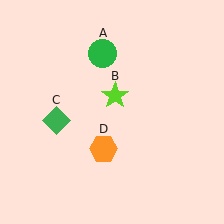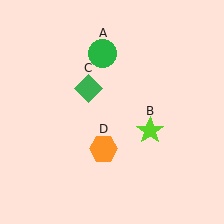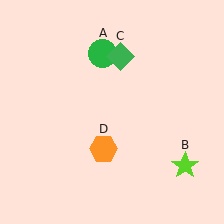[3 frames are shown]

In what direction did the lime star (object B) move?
The lime star (object B) moved down and to the right.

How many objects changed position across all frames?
2 objects changed position: lime star (object B), green diamond (object C).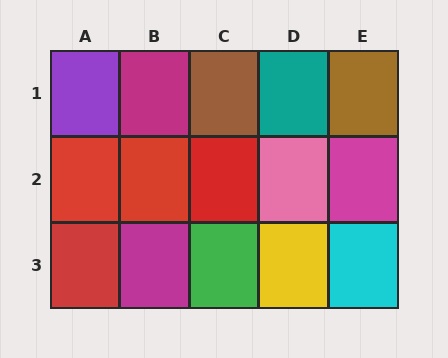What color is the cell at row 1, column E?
Brown.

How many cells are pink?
1 cell is pink.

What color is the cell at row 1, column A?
Purple.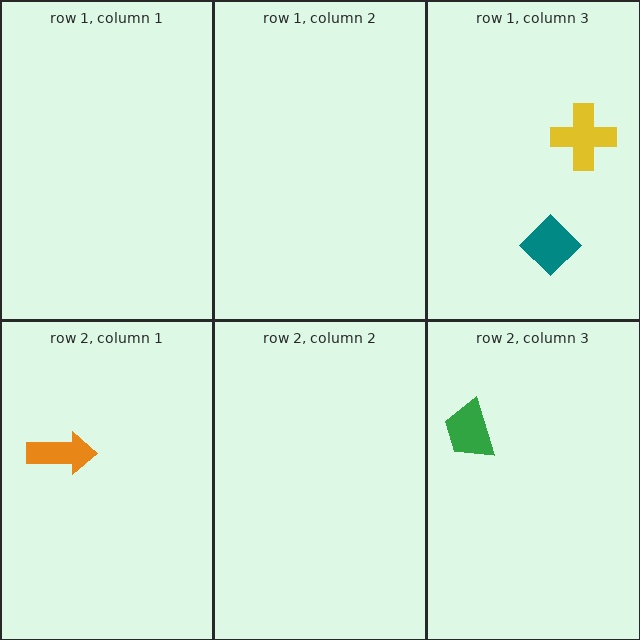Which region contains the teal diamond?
The row 1, column 3 region.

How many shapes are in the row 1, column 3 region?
2.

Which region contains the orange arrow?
The row 2, column 1 region.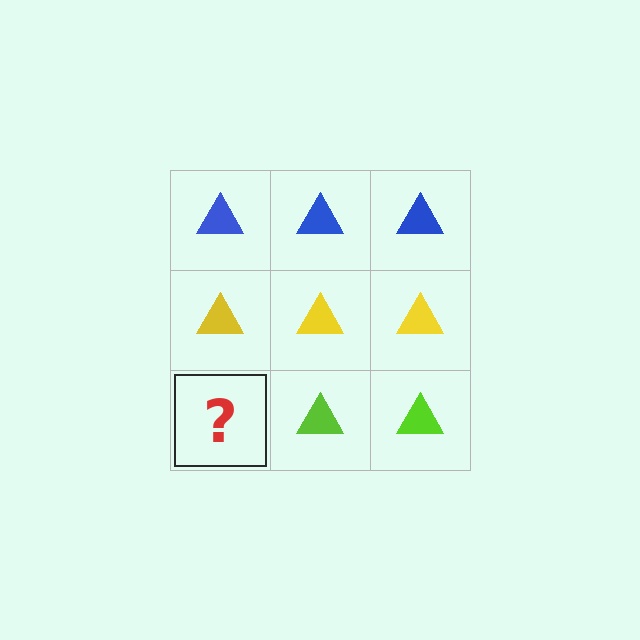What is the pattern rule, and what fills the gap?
The rule is that each row has a consistent color. The gap should be filled with a lime triangle.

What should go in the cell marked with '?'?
The missing cell should contain a lime triangle.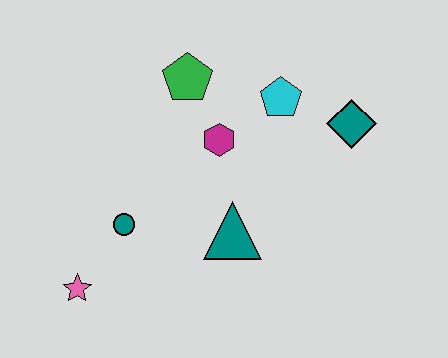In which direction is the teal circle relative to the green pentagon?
The teal circle is below the green pentagon.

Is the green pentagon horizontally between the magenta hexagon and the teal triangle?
No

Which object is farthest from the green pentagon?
The pink star is farthest from the green pentagon.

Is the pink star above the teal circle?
No